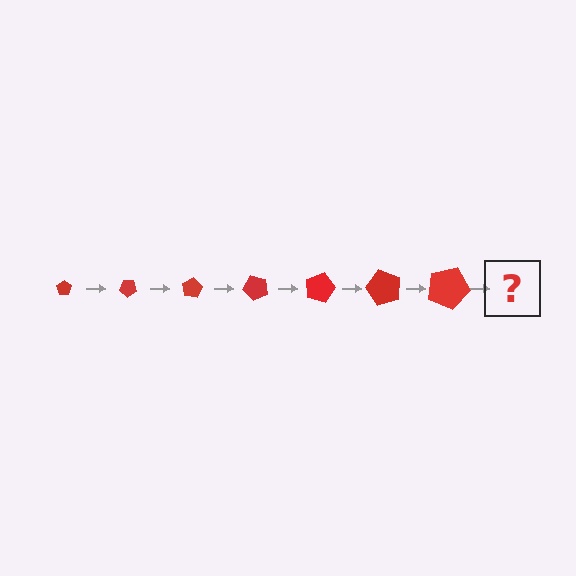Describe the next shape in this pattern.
It should be a pentagon, larger than the previous one and rotated 280 degrees from the start.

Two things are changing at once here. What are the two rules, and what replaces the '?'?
The two rules are that the pentagon grows larger each step and it rotates 40 degrees each step. The '?' should be a pentagon, larger than the previous one and rotated 280 degrees from the start.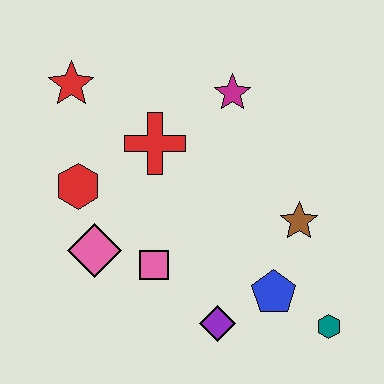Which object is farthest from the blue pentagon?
The red star is farthest from the blue pentagon.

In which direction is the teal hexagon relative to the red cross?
The teal hexagon is below the red cross.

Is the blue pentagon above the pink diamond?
No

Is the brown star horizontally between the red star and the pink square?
No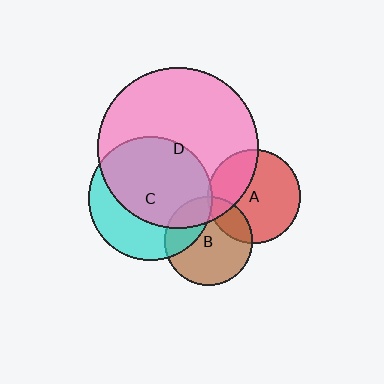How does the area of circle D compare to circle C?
Approximately 1.7 times.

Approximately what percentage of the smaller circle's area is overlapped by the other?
Approximately 5%.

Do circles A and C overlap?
Yes.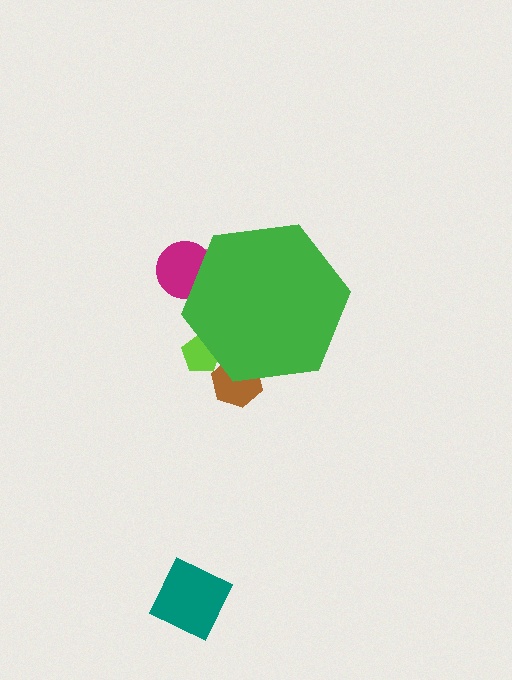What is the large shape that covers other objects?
A green hexagon.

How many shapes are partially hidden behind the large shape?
4 shapes are partially hidden.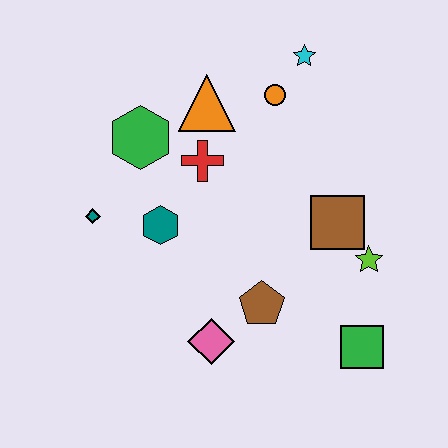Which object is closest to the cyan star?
The orange circle is closest to the cyan star.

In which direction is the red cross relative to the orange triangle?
The red cross is below the orange triangle.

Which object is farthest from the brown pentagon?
The cyan star is farthest from the brown pentagon.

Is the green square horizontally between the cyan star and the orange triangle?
No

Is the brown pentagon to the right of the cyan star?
No